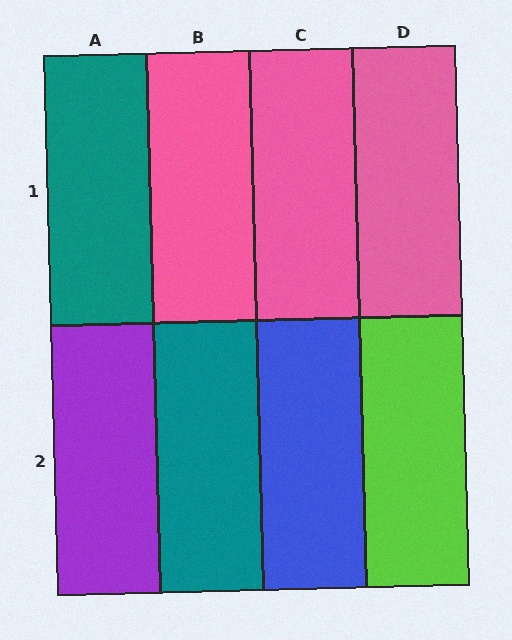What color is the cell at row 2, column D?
Lime.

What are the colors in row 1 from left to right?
Teal, pink, pink, pink.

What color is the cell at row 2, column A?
Purple.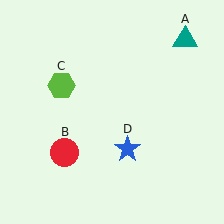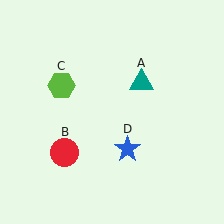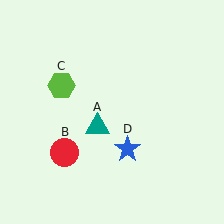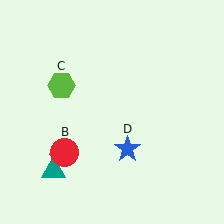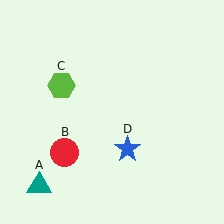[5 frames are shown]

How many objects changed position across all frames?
1 object changed position: teal triangle (object A).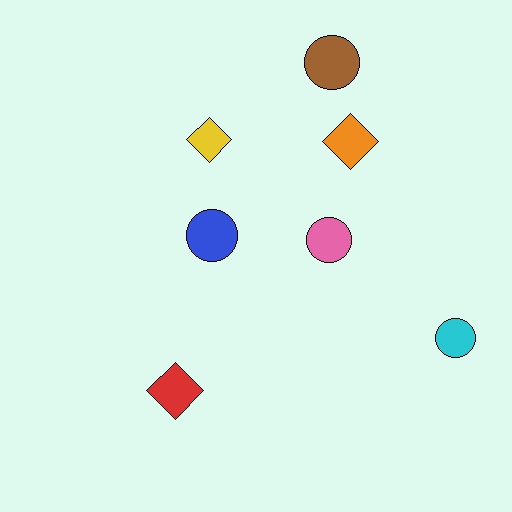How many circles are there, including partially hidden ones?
There are 4 circles.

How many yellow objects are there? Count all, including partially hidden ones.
There is 1 yellow object.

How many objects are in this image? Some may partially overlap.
There are 7 objects.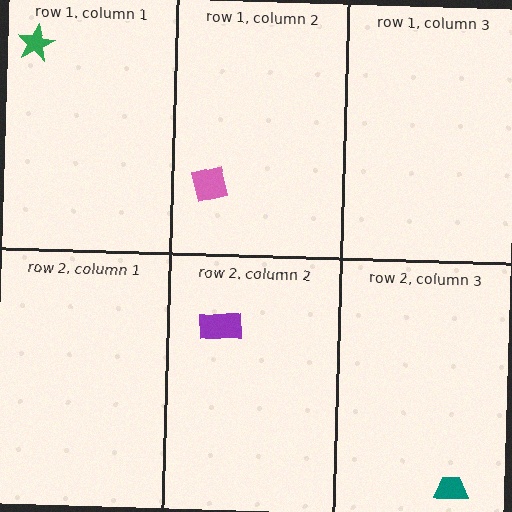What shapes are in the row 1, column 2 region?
The pink square.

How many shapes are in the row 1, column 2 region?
1.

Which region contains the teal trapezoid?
The row 2, column 3 region.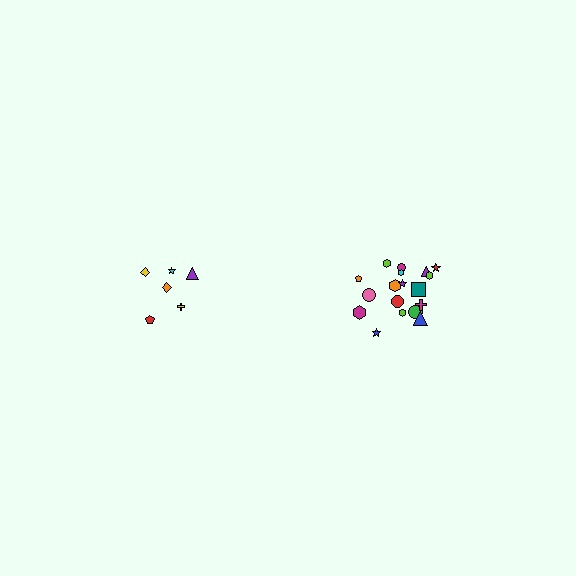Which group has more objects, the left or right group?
The right group.